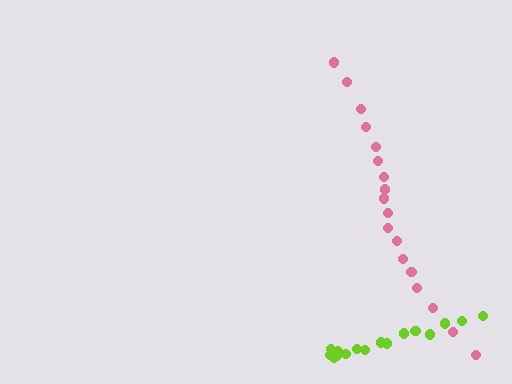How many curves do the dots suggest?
There are 2 distinct paths.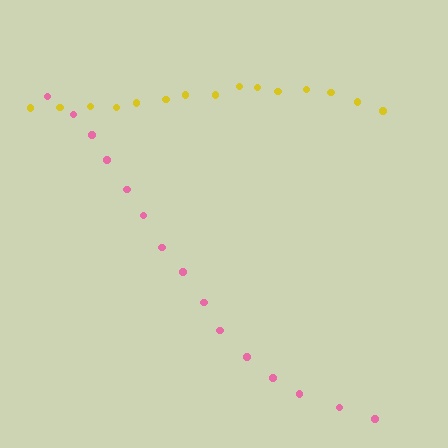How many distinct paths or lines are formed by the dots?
There are 2 distinct paths.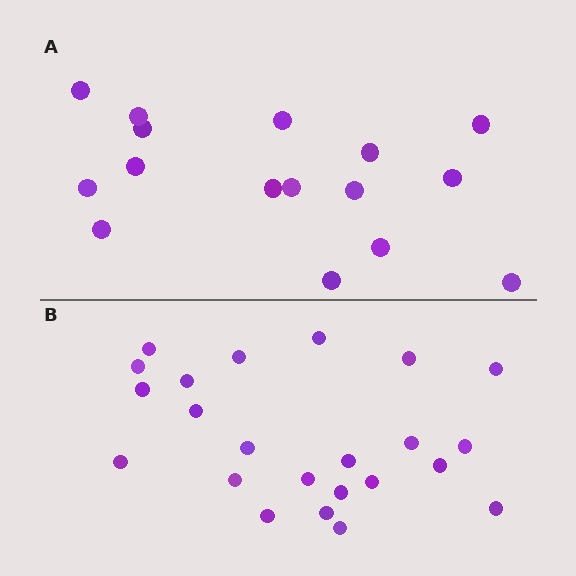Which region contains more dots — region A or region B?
Region B (the bottom region) has more dots.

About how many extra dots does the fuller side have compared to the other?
Region B has roughly 8 or so more dots than region A.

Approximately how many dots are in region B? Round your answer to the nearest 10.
About 20 dots. (The exact count is 23, which rounds to 20.)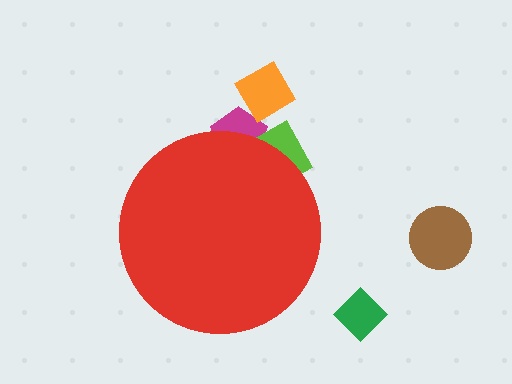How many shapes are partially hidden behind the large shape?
2 shapes are partially hidden.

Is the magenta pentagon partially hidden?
Yes, the magenta pentagon is partially hidden behind the red circle.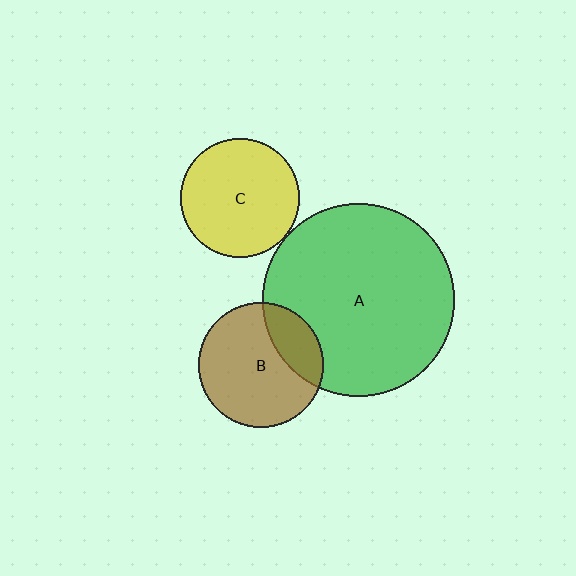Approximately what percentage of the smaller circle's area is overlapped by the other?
Approximately 25%.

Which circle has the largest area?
Circle A (green).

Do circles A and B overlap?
Yes.